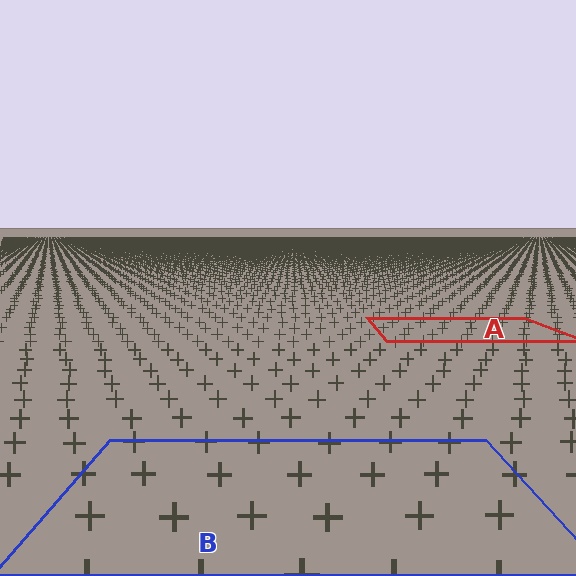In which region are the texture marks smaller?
The texture marks are smaller in region A, because it is farther away.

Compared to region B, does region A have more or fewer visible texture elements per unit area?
Region A has more texture elements per unit area — they are packed more densely because it is farther away.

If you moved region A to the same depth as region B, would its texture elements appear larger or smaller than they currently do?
They would appear larger. At a closer depth, the same texture elements are projected at a bigger on-screen size.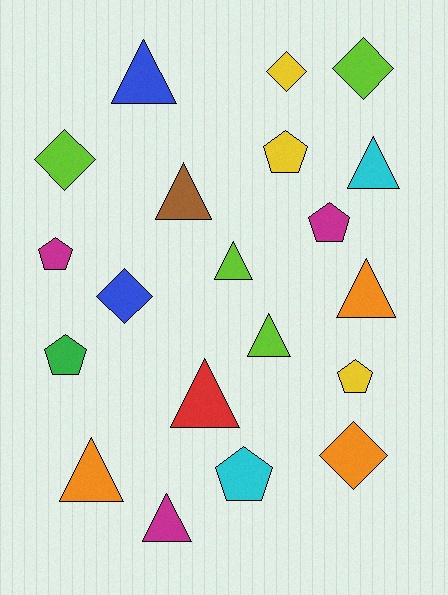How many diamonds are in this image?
There are 5 diamonds.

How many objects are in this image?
There are 20 objects.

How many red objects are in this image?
There is 1 red object.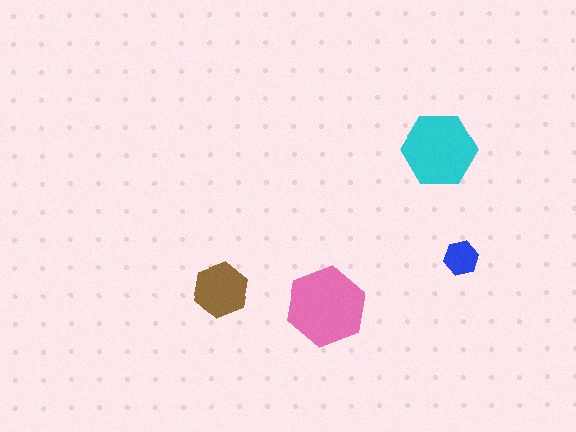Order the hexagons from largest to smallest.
the pink one, the cyan one, the brown one, the blue one.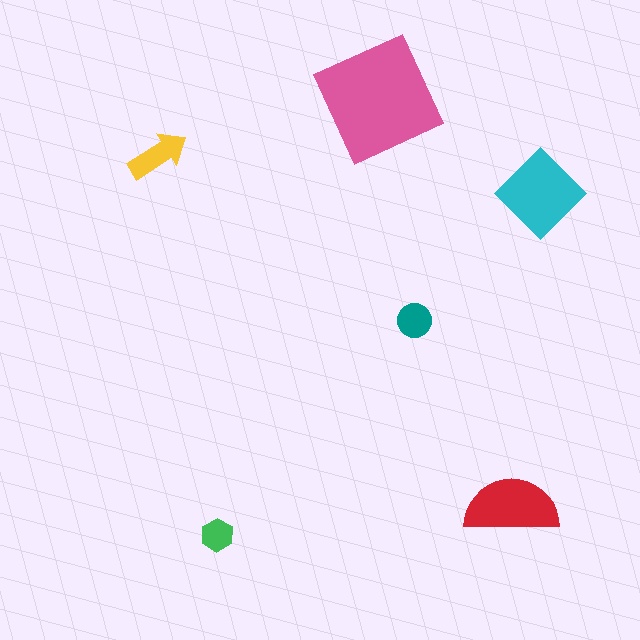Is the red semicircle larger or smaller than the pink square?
Smaller.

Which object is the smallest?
The green hexagon.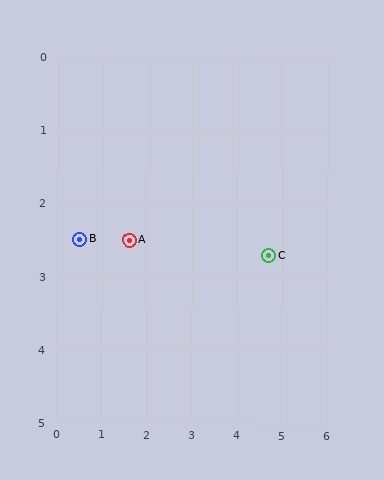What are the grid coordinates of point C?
Point C is at approximately (4.7, 2.7).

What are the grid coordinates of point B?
Point B is at approximately (0.5, 2.5).